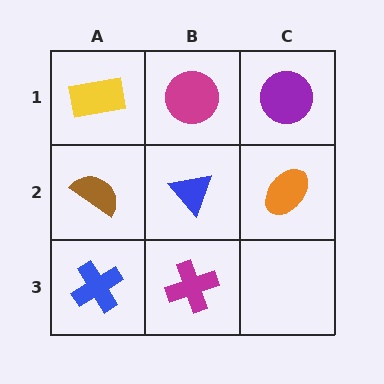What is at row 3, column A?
A blue cross.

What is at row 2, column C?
An orange ellipse.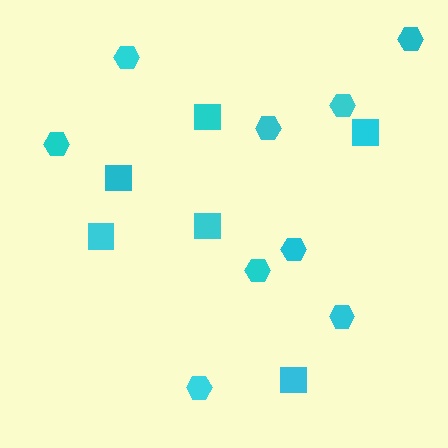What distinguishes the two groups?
There are 2 groups: one group of squares (6) and one group of hexagons (9).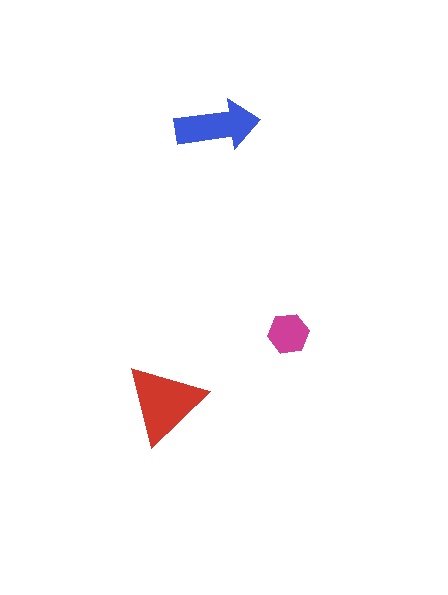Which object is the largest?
The red triangle.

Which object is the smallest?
The magenta hexagon.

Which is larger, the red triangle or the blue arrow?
The red triangle.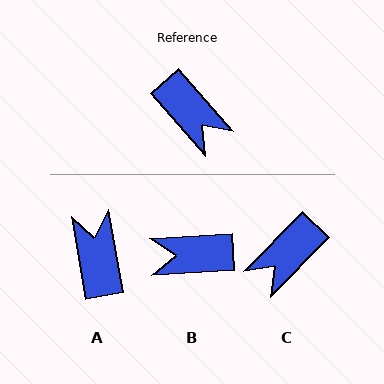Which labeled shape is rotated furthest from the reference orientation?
A, about 149 degrees away.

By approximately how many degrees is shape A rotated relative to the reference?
Approximately 149 degrees counter-clockwise.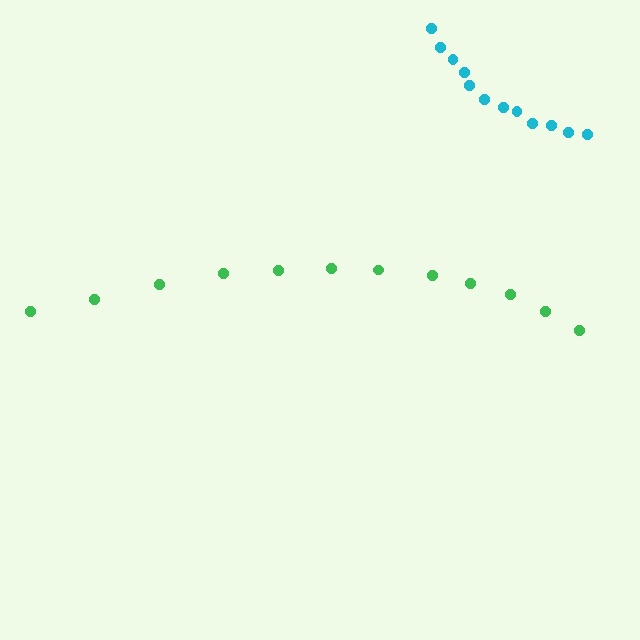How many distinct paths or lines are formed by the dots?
There are 2 distinct paths.